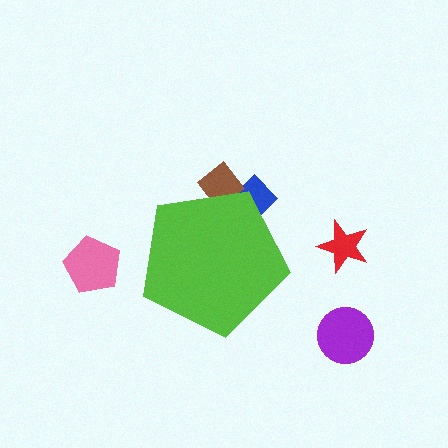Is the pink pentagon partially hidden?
No, the pink pentagon is fully visible.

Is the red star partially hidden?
No, the red star is fully visible.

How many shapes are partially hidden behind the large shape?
2 shapes are partially hidden.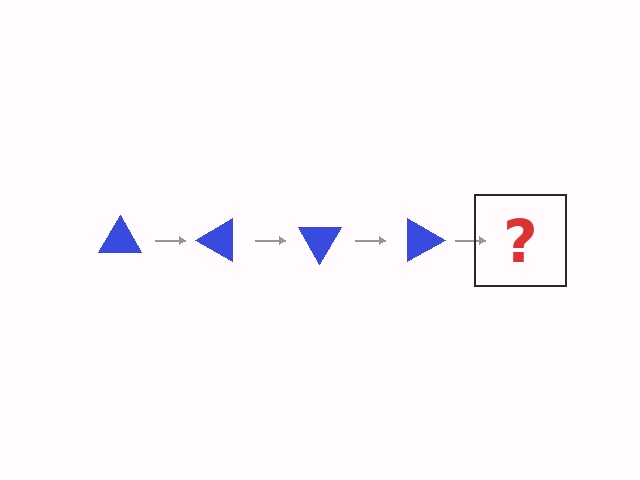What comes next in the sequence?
The next element should be a blue triangle rotated 120 degrees.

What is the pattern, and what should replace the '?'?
The pattern is that the triangle rotates 30 degrees each step. The '?' should be a blue triangle rotated 120 degrees.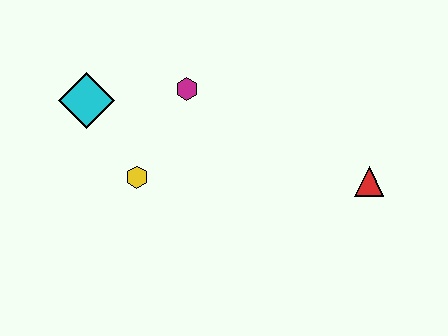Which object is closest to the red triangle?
The magenta hexagon is closest to the red triangle.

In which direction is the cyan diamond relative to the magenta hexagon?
The cyan diamond is to the left of the magenta hexagon.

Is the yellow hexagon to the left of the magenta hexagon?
Yes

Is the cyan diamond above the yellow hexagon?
Yes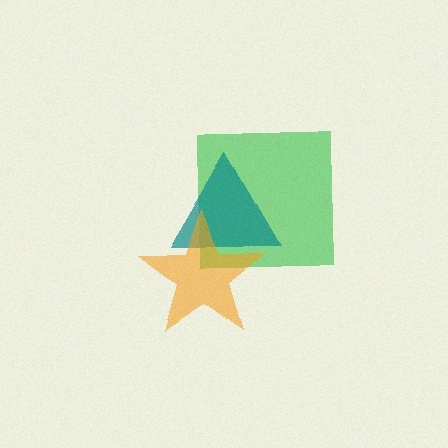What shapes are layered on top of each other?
The layered shapes are: a green square, a teal triangle, an orange star.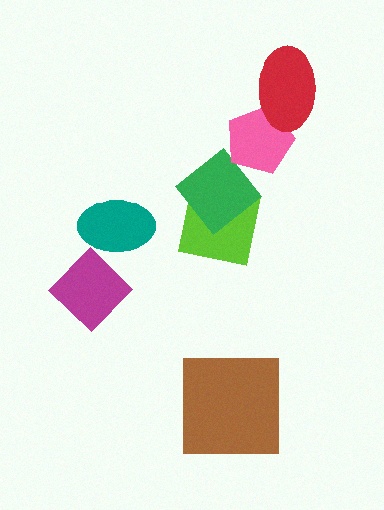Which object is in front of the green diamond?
The pink pentagon is in front of the green diamond.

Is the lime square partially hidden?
Yes, it is partially covered by another shape.